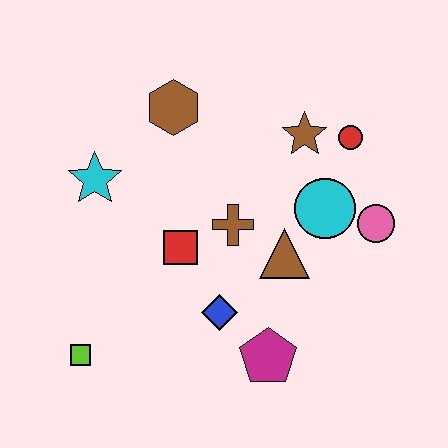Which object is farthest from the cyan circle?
The lime square is farthest from the cyan circle.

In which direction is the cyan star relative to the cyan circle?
The cyan star is to the left of the cyan circle.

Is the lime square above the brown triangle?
No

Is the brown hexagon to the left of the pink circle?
Yes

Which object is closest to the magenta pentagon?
The blue diamond is closest to the magenta pentagon.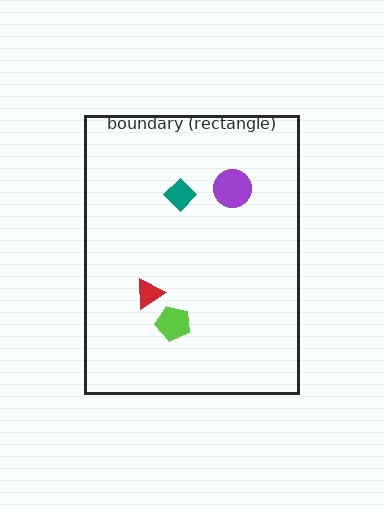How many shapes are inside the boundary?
4 inside, 0 outside.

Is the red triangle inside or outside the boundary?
Inside.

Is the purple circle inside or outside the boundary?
Inside.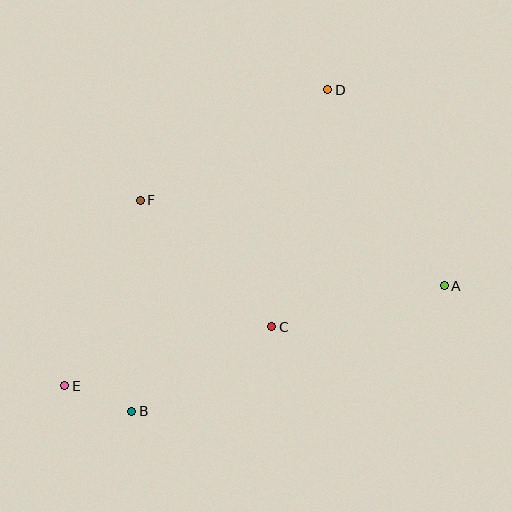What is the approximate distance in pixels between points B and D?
The distance between B and D is approximately 377 pixels.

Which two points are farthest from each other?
Points D and E are farthest from each other.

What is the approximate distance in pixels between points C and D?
The distance between C and D is approximately 244 pixels.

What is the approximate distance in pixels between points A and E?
The distance between A and E is approximately 392 pixels.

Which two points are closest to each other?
Points B and E are closest to each other.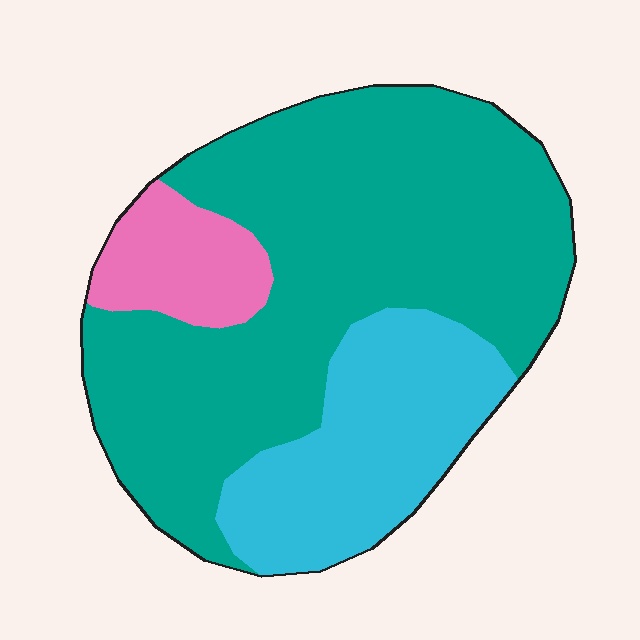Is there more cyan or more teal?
Teal.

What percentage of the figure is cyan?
Cyan covers 25% of the figure.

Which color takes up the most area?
Teal, at roughly 65%.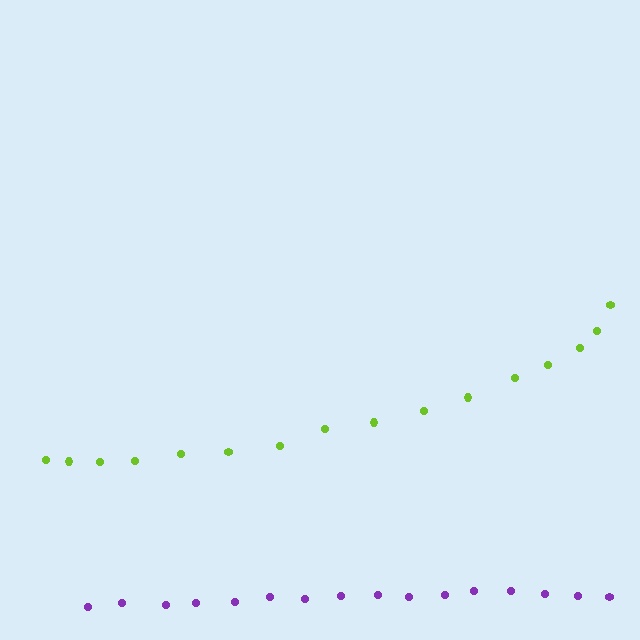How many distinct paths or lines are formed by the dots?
There are 2 distinct paths.